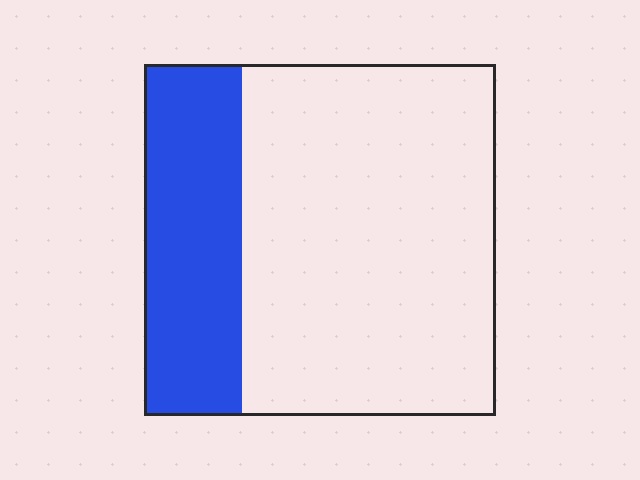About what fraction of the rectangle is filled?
About one quarter (1/4).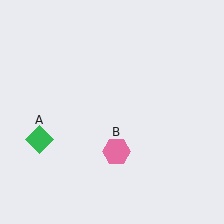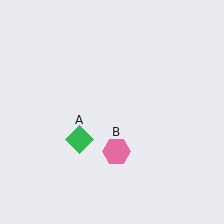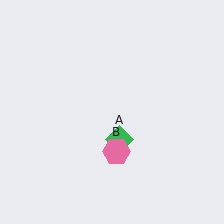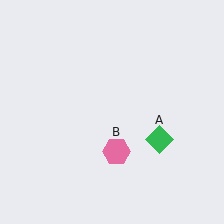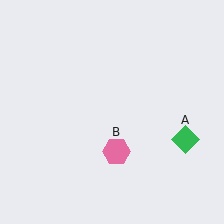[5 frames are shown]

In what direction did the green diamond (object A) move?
The green diamond (object A) moved right.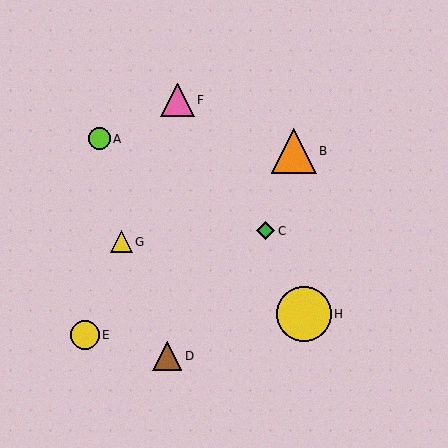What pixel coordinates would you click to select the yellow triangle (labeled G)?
Click at (121, 242) to select the yellow triangle G.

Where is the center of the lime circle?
The center of the lime circle is at (100, 139).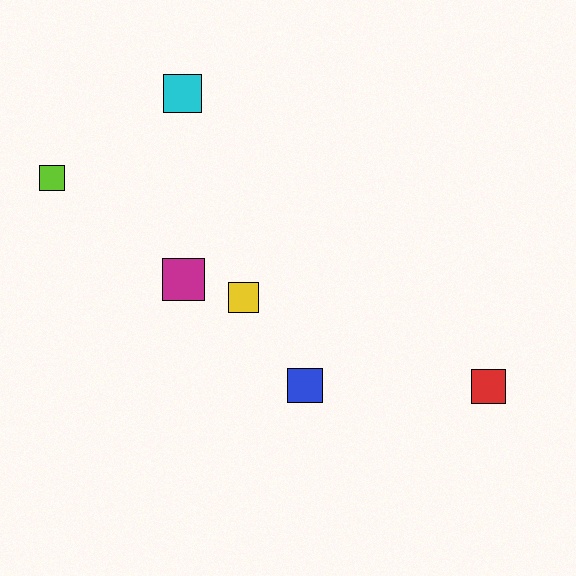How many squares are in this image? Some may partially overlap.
There are 6 squares.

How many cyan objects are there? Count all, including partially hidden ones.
There is 1 cyan object.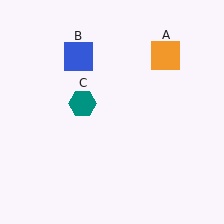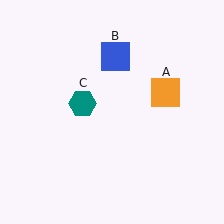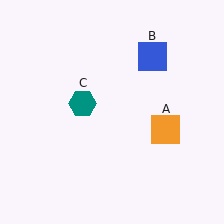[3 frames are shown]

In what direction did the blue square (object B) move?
The blue square (object B) moved right.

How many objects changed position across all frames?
2 objects changed position: orange square (object A), blue square (object B).